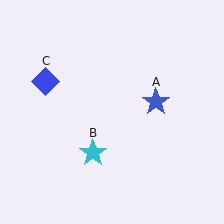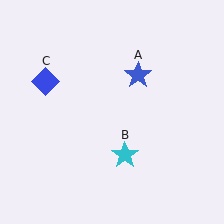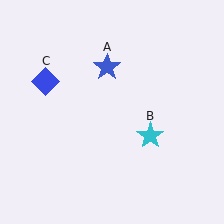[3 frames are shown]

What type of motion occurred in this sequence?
The blue star (object A), cyan star (object B) rotated counterclockwise around the center of the scene.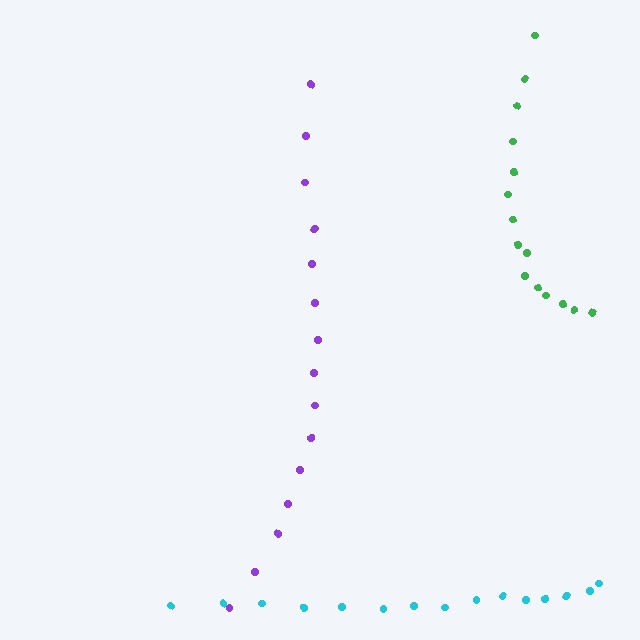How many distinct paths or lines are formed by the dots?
There are 3 distinct paths.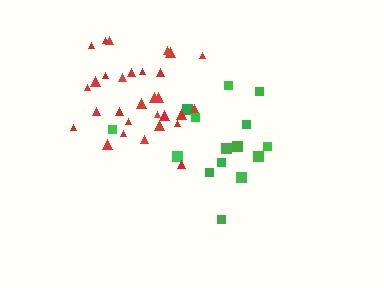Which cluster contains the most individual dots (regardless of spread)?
Red (30).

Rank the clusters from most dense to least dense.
red, green.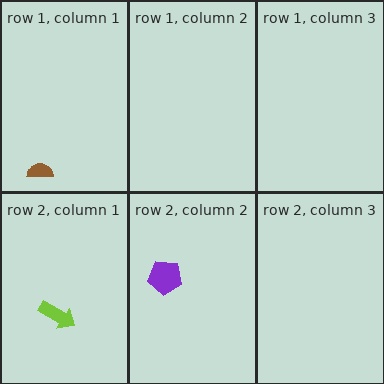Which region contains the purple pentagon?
The row 2, column 2 region.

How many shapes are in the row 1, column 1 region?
1.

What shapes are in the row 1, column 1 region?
The brown semicircle.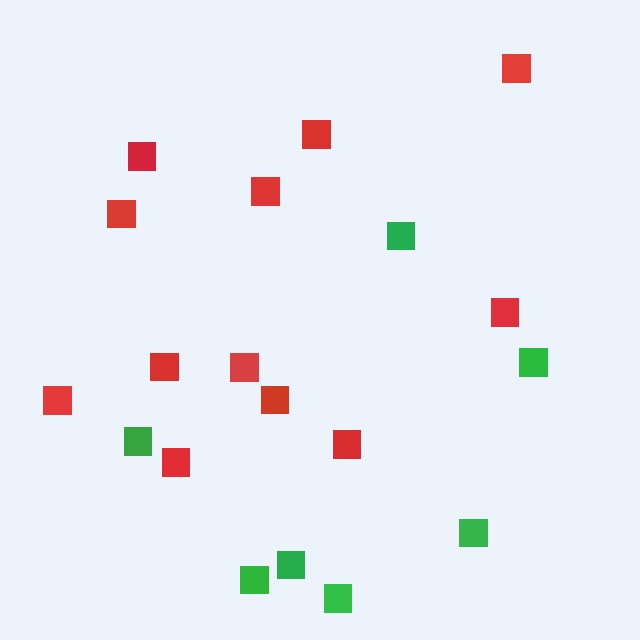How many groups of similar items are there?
There are 2 groups: one group of red squares (12) and one group of green squares (7).